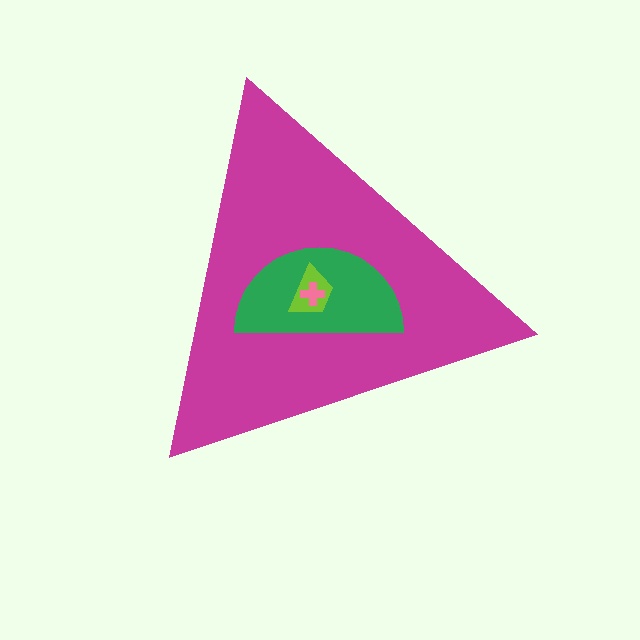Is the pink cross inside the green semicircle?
Yes.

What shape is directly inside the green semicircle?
The lime trapezoid.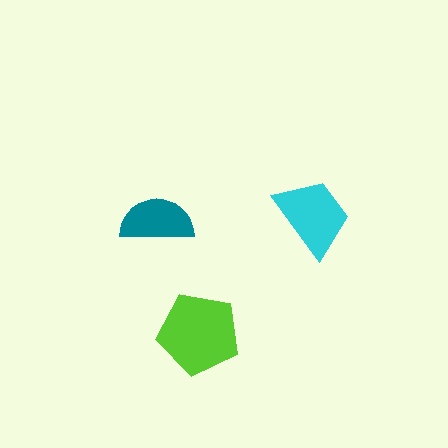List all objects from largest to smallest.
The lime pentagon, the cyan trapezoid, the teal semicircle.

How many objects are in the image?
There are 3 objects in the image.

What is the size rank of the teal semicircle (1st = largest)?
3rd.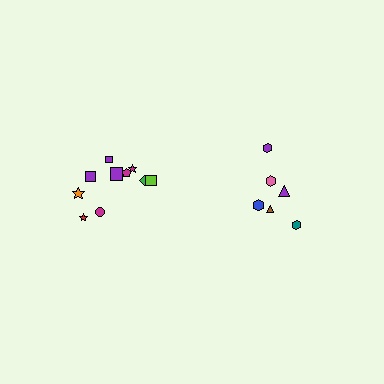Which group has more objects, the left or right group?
The left group.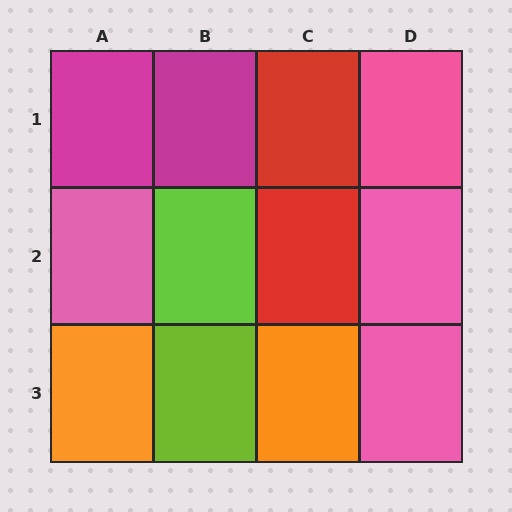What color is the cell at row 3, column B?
Lime.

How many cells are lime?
2 cells are lime.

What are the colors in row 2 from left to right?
Pink, lime, red, pink.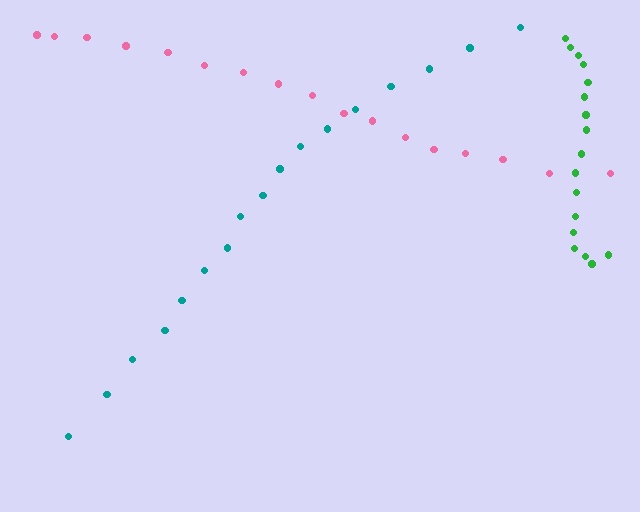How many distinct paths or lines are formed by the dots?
There are 3 distinct paths.